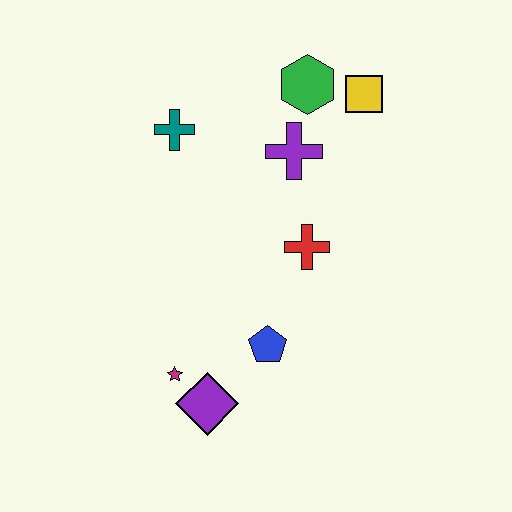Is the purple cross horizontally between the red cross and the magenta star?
Yes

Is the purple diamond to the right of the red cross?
No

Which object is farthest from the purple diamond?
The yellow square is farthest from the purple diamond.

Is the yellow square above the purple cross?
Yes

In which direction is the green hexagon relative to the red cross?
The green hexagon is above the red cross.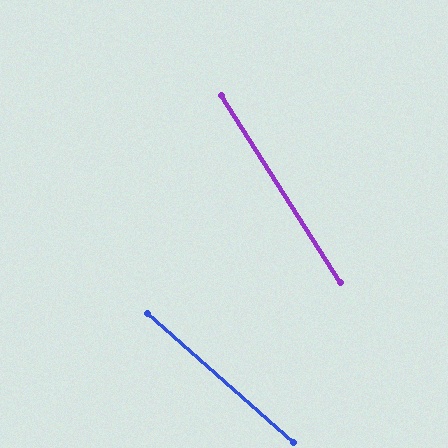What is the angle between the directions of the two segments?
Approximately 16 degrees.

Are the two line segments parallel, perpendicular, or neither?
Neither parallel nor perpendicular — they differ by about 16°.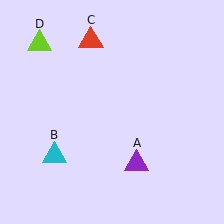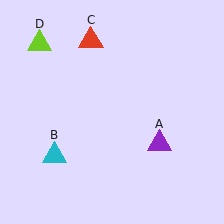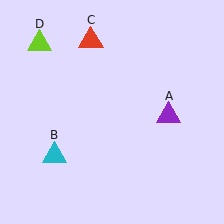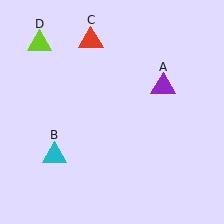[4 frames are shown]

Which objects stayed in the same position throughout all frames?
Cyan triangle (object B) and red triangle (object C) and lime triangle (object D) remained stationary.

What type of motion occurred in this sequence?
The purple triangle (object A) rotated counterclockwise around the center of the scene.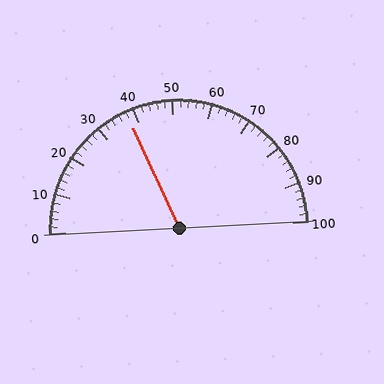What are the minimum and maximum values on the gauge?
The gauge ranges from 0 to 100.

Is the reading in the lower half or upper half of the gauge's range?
The reading is in the lower half of the range (0 to 100).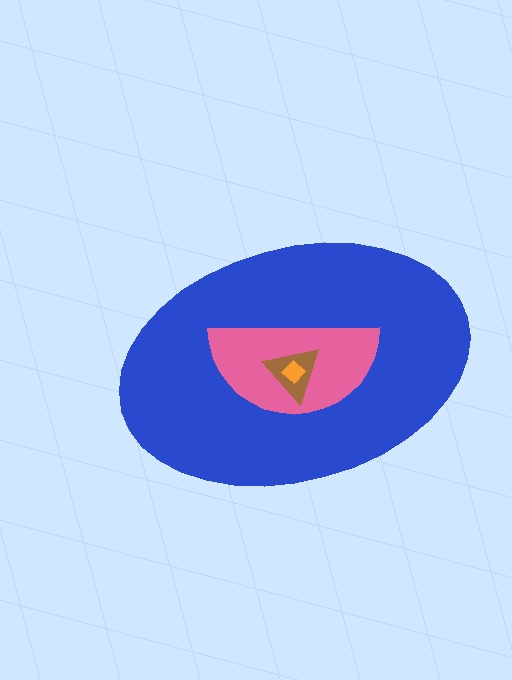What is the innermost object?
The orange diamond.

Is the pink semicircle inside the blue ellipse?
Yes.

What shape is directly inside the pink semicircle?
The brown triangle.